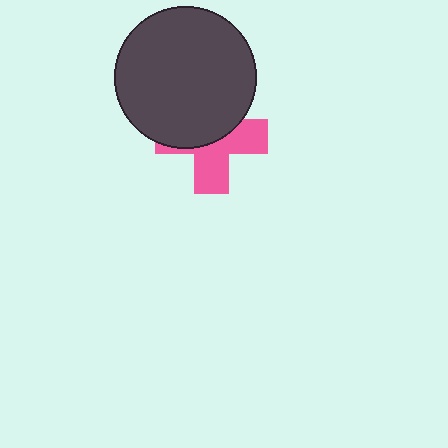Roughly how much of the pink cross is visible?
About half of it is visible (roughly 48%).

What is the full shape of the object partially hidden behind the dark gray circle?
The partially hidden object is a pink cross.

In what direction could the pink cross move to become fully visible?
The pink cross could move down. That would shift it out from behind the dark gray circle entirely.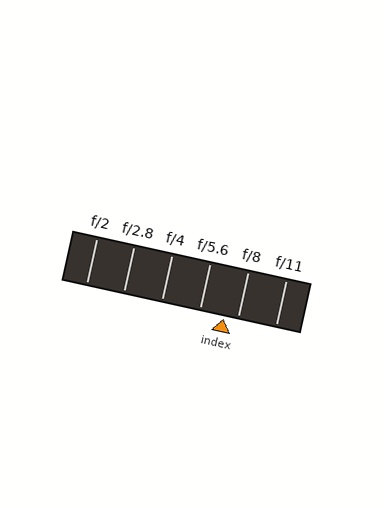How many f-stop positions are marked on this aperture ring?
There are 6 f-stop positions marked.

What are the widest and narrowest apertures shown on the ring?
The widest aperture shown is f/2 and the narrowest is f/11.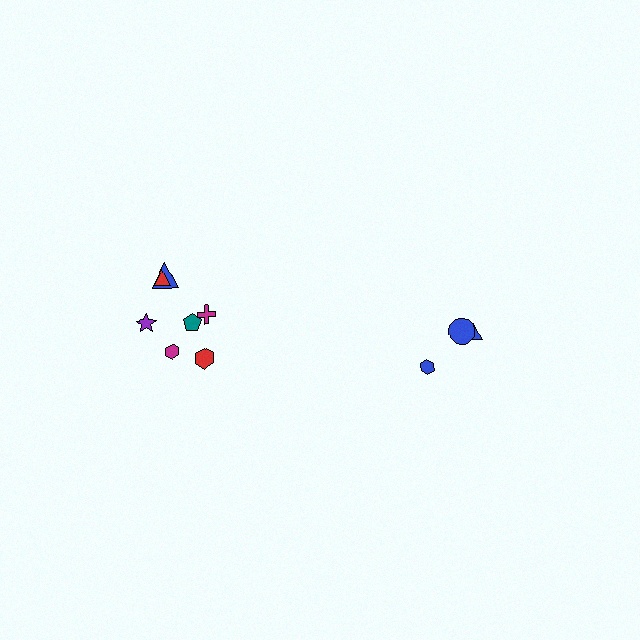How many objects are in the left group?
There are 7 objects.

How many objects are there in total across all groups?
There are 10 objects.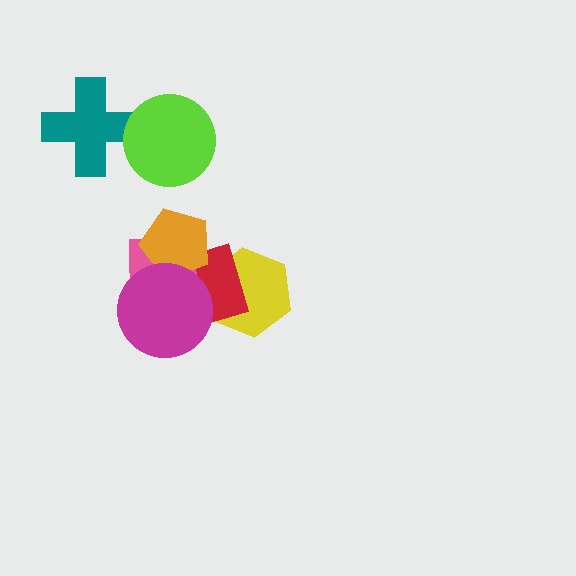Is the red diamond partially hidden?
Yes, it is partially covered by another shape.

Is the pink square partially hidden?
Yes, it is partially covered by another shape.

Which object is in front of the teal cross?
The lime circle is in front of the teal cross.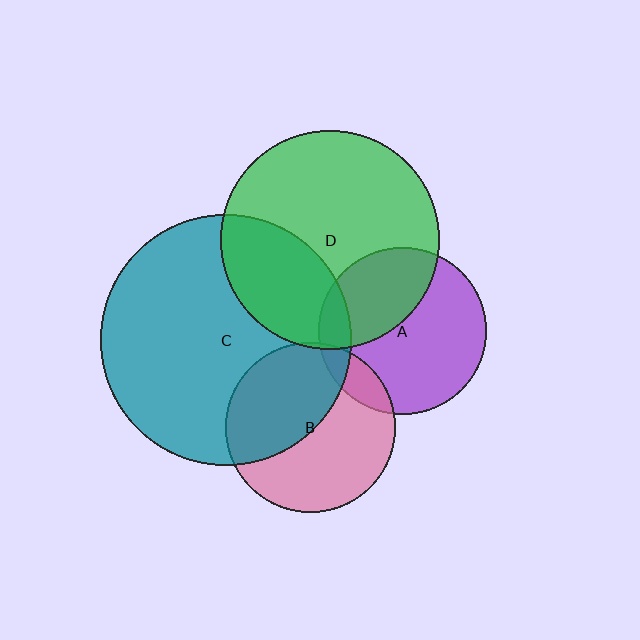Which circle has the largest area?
Circle C (teal).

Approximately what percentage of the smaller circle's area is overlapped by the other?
Approximately 10%.